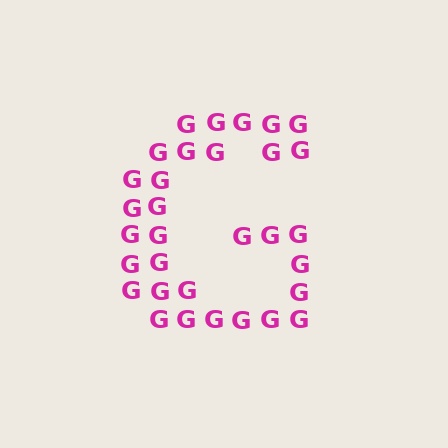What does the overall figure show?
The overall figure shows the letter G.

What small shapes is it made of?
It is made of small letter G's.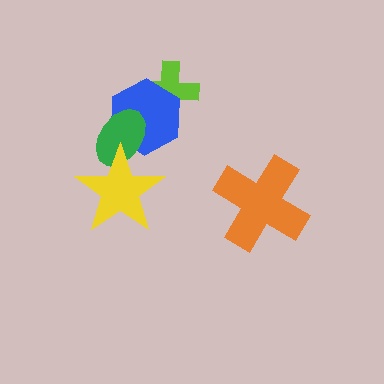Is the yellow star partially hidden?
No, no other shape covers it.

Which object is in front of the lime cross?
The blue hexagon is in front of the lime cross.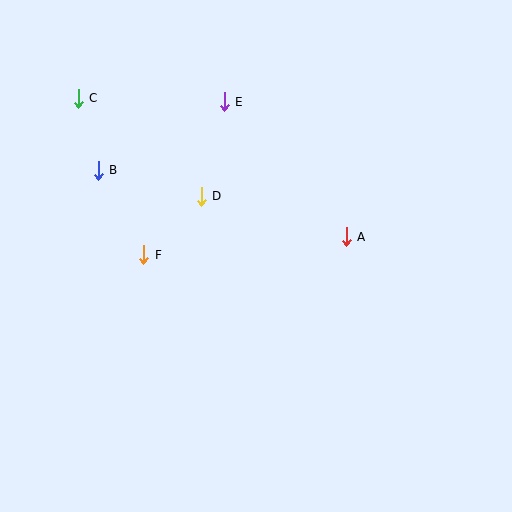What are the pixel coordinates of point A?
Point A is at (346, 237).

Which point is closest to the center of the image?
Point D at (201, 196) is closest to the center.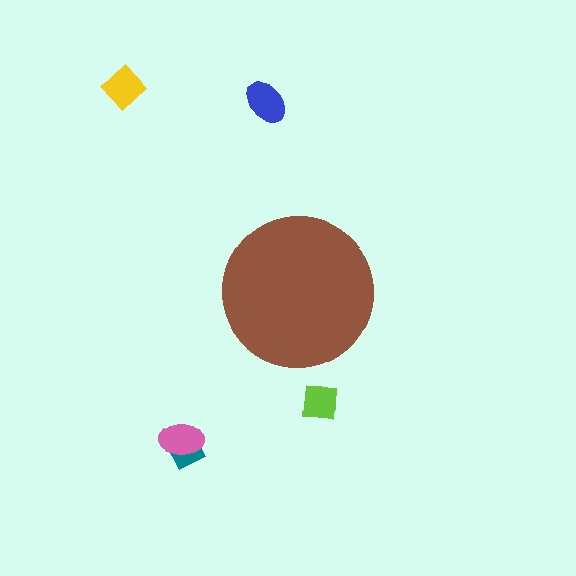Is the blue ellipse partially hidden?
No, the blue ellipse is fully visible.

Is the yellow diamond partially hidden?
No, the yellow diamond is fully visible.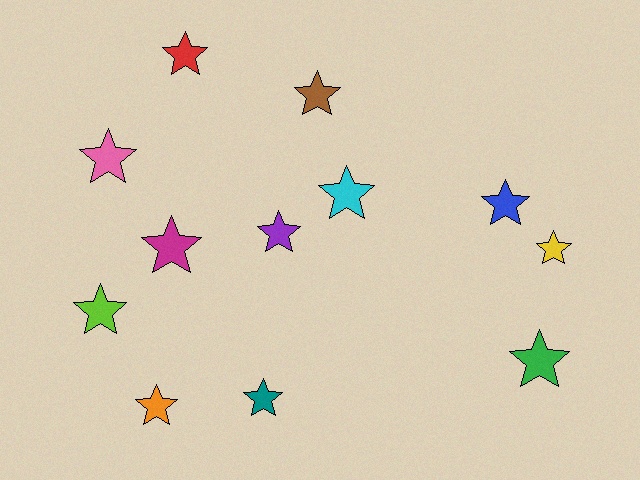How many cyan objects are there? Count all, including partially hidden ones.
There is 1 cyan object.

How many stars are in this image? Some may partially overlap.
There are 12 stars.